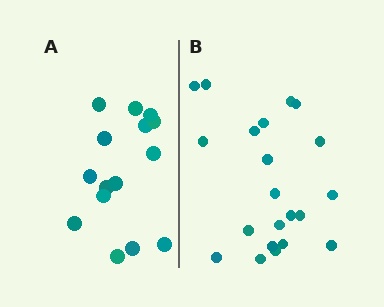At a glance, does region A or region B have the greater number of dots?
Region B (the right region) has more dots.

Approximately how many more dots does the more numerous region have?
Region B has about 6 more dots than region A.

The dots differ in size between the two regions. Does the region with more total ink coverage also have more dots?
No. Region A has more total ink coverage because its dots are larger, but region B actually contains more individual dots. Total area can be misleading — the number of items is what matters here.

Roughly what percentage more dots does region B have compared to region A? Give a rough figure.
About 40% more.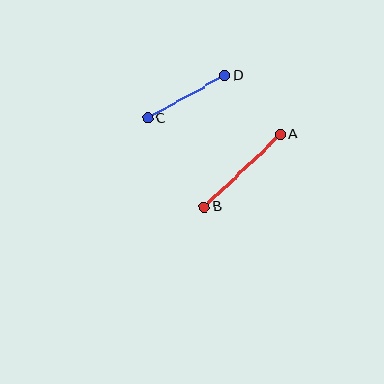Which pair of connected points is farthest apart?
Points A and B are farthest apart.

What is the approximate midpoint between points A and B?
The midpoint is at approximately (243, 171) pixels.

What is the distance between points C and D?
The distance is approximately 88 pixels.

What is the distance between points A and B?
The distance is approximately 105 pixels.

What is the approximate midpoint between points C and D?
The midpoint is at approximately (186, 97) pixels.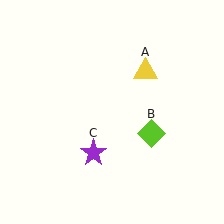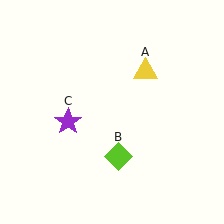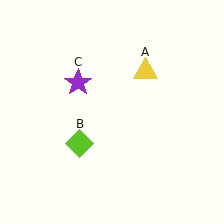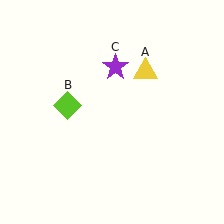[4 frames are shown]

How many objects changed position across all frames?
2 objects changed position: lime diamond (object B), purple star (object C).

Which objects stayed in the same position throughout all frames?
Yellow triangle (object A) remained stationary.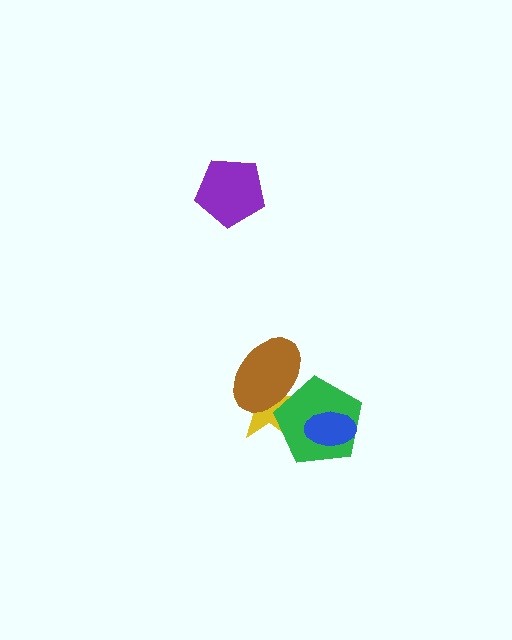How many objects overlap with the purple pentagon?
0 objects overlap with the purple pentagon.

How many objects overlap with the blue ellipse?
1 object overlaps with the blue ellipse.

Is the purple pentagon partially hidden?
No, no other shape covers it.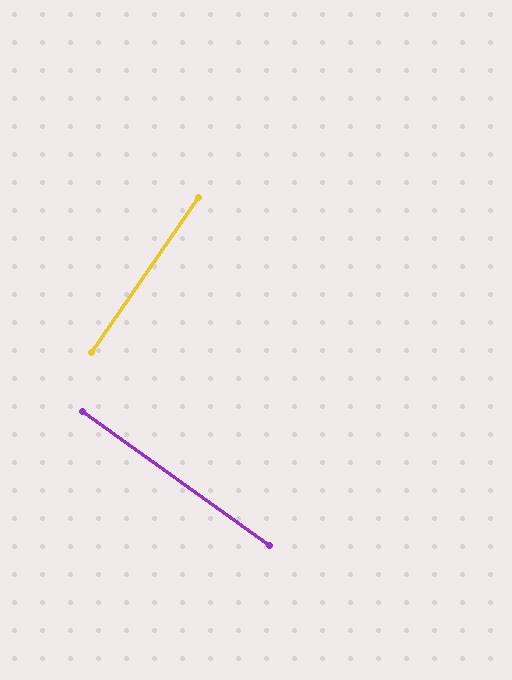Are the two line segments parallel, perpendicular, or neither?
Perpendicular — they meet at approximately 89°.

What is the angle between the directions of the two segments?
Approximately 89 degrees.